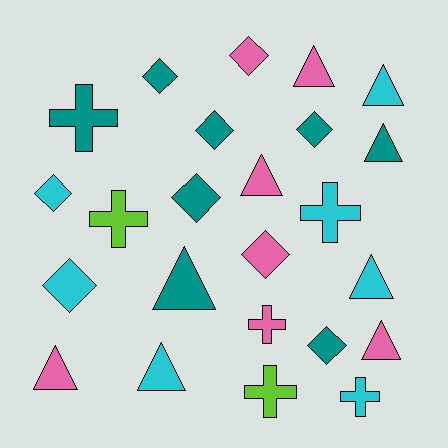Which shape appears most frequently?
Diamond, with 9 objects.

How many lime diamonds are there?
There are no lime diamonds.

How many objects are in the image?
There are 24 objects.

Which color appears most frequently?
Teal, with 8 objects.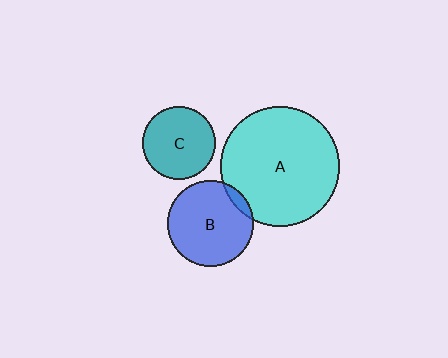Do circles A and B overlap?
Yes.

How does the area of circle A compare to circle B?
Approximately 1.9 times.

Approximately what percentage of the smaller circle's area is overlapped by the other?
Approximately 5%.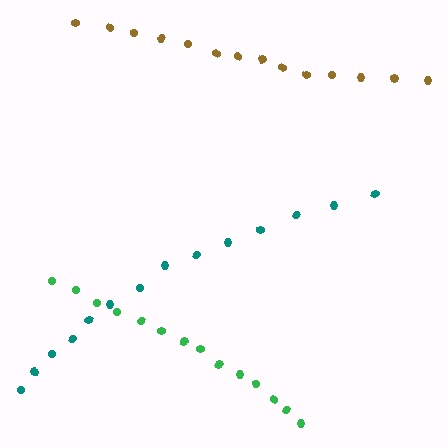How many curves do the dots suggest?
There are 3 distinct paths.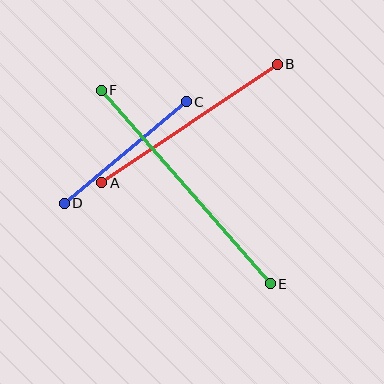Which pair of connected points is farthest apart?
Points E and F are farthest apart.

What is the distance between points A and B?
The distance is approximately 212 pixels.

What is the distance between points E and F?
The distance is approximately 257 pixels.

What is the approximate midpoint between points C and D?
The midpoint is at approximately (125, 152) pixels.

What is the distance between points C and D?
The distance is approximately 159 pixels.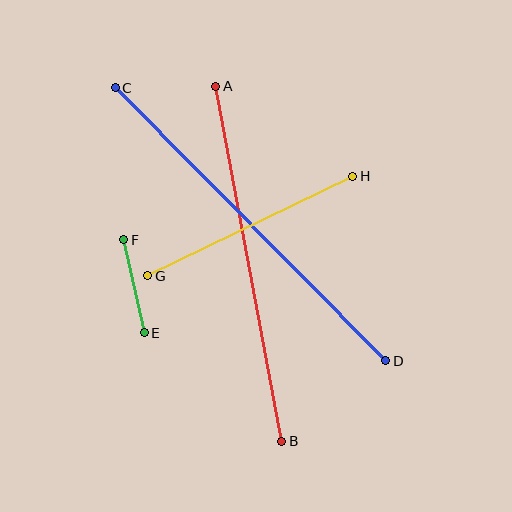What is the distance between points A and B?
The distance is approximately 361 pixels.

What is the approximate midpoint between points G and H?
The midpoint is at approximately (250, 226) pixels.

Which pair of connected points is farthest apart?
Points C and D are farthest apart.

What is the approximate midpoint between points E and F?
The midpoint is at approximately (134, 286) pixels.